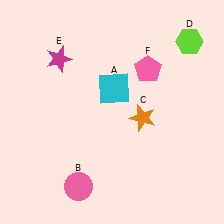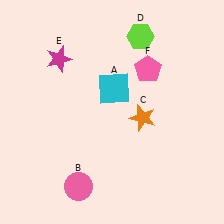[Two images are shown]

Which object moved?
The lime hexagon (D) moved left.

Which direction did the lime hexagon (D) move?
The lime hexagon (D) moved left.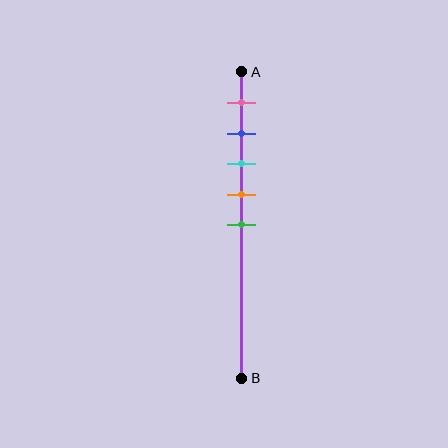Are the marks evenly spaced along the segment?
Yes, the marks are approximately evenly spaced.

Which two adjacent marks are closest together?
The blue and cyan marks are the closest adjacent pair.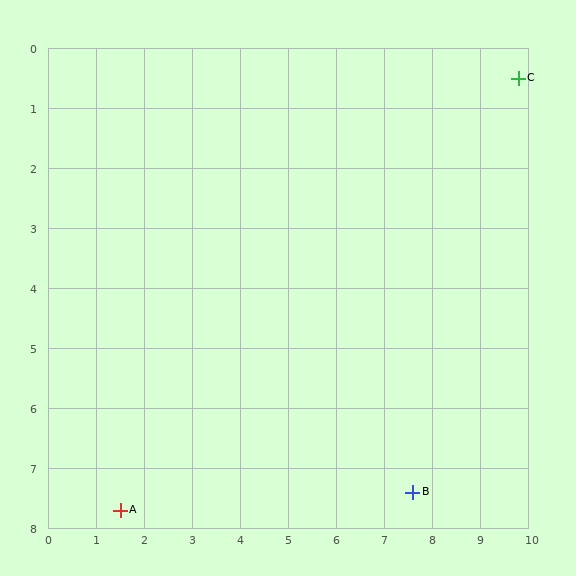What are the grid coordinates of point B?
Point B is at approximately (7.6, 7.4).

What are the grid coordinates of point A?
Point A is at approximately (1.5, 7.7).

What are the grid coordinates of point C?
Point C is at approximately (9.8, 0.5).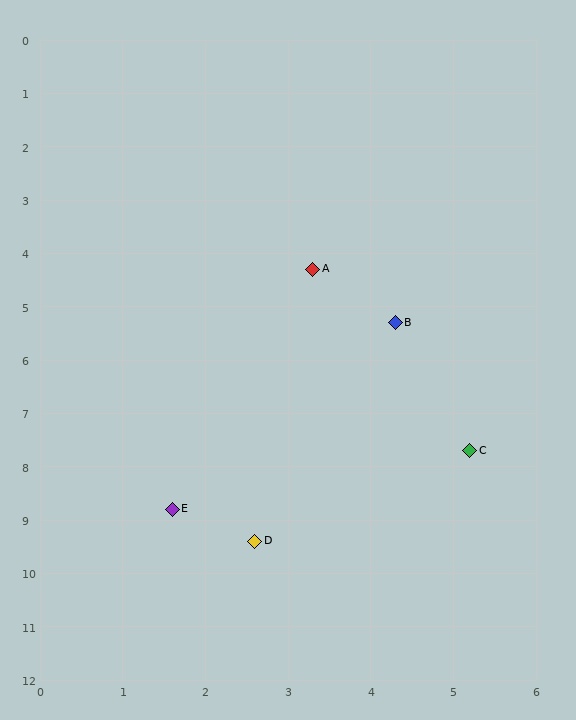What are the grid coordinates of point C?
Point C is at approximately (5.2, 7.7).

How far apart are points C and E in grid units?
Points C and E are about 3.8 grid units apart.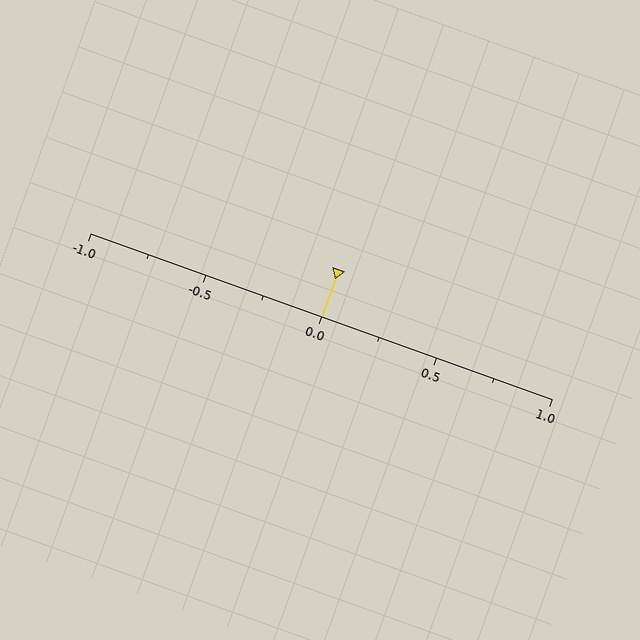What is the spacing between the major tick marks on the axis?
The major ticks are spaced 0.5 apart.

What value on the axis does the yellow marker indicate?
The marker indicates approximately 0.